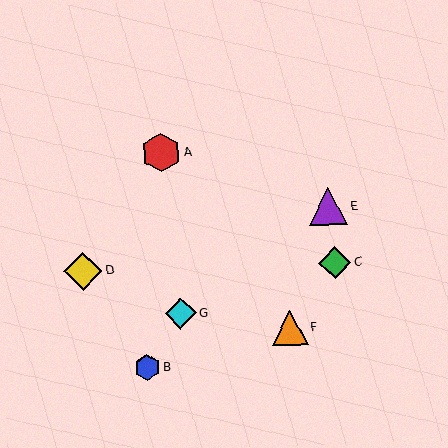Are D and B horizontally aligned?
No, D is at y≈271 and B is at y≈367.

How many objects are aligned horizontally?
2 objects (C, D) are aligned horizontally.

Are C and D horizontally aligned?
Yes, both are at y≈263.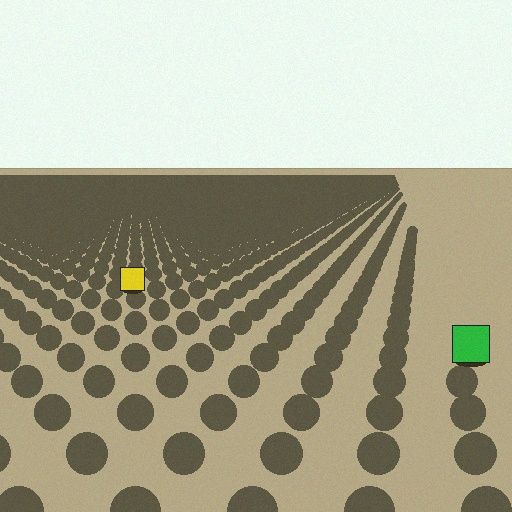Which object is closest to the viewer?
The green square is closest. The texture marks near it are larger and more spread out.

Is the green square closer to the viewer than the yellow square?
Yes. The green square is closer — you can tell from the texture gradient: the ground texture is coarser near it.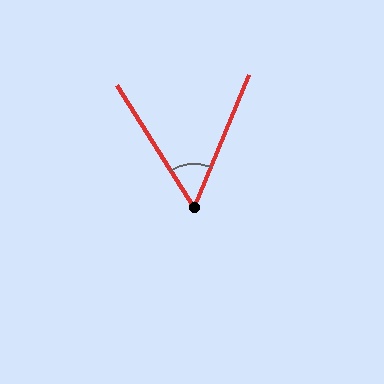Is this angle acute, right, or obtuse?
It is acute.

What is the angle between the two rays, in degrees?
Approximately 55 degrees.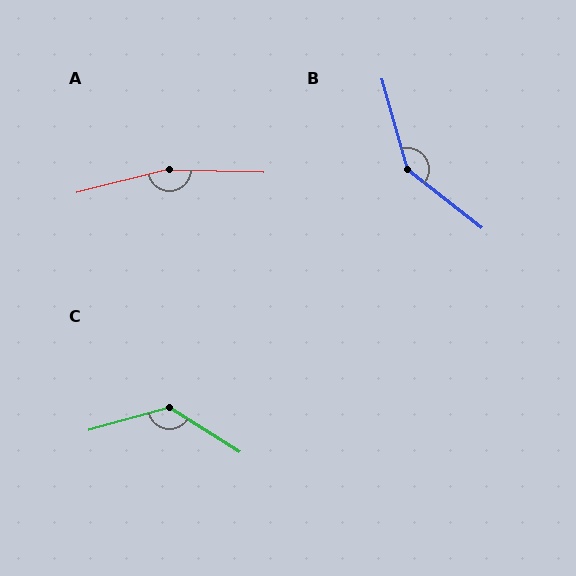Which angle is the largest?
A, at approximately 164 degrees.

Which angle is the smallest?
C, at approximately 132 degrees.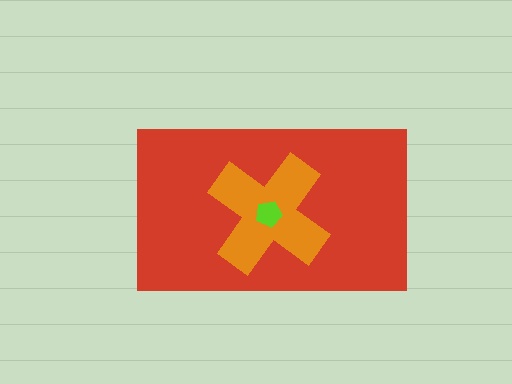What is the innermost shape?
The lime pentagon.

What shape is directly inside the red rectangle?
The orange cross.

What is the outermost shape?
The red rectangle.